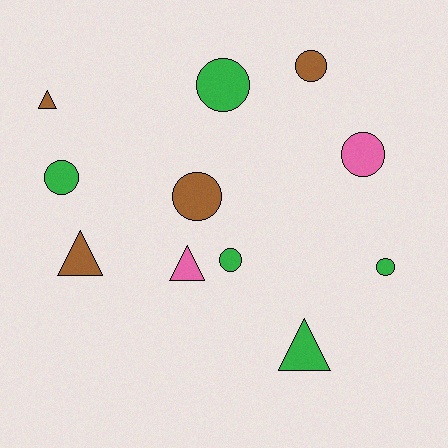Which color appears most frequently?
Green, with 5 objects.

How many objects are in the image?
There are 11 objects.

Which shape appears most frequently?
Circle, with 7 objects.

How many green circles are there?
There are 4 green circles.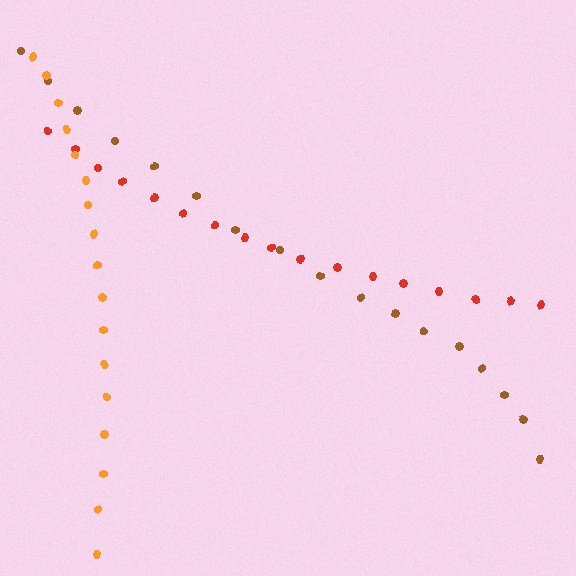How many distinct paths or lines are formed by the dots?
There are 3 distinct paths.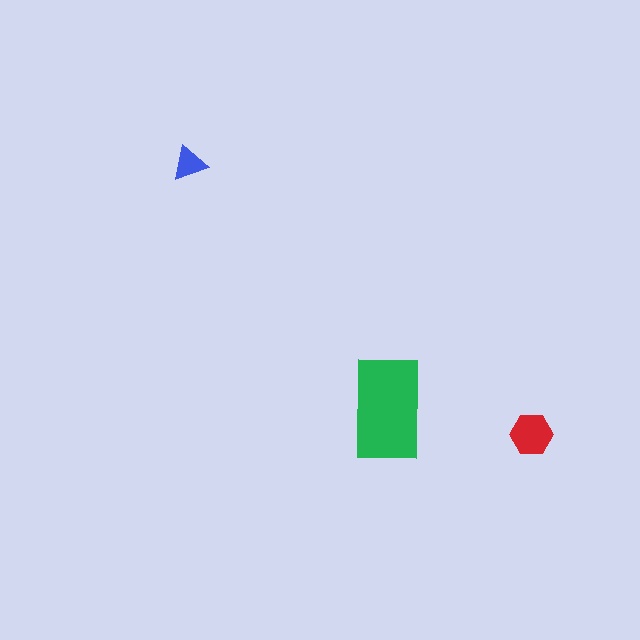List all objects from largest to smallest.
The green rectangle, the red hexagon, the blue triangle.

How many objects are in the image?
There are 3 objects in the image.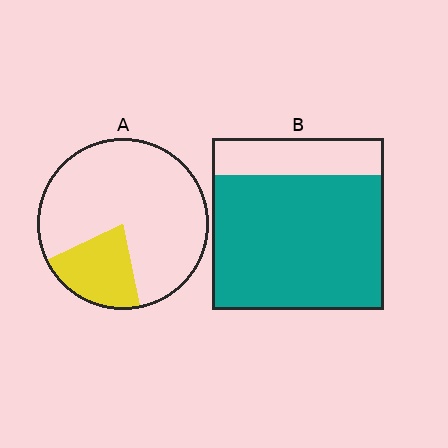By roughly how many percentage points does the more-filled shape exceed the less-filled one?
By roughly 55 percentage points (B over A).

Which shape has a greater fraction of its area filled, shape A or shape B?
Shape B.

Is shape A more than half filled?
No.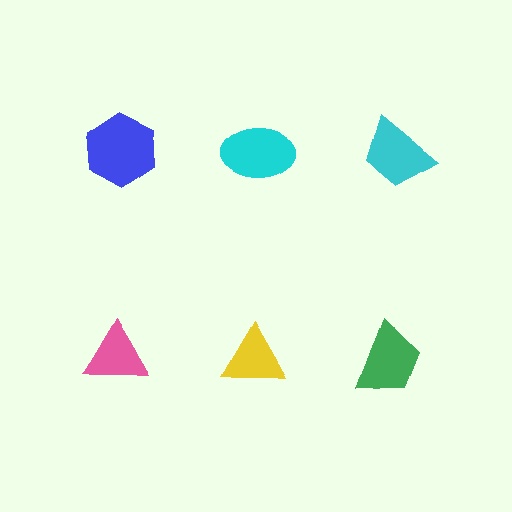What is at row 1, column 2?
A cyan ellipse.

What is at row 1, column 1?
A blue hexagon.